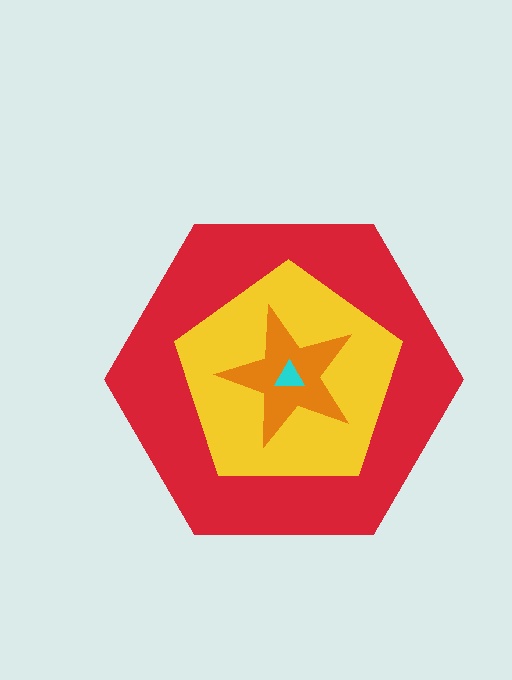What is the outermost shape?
The red hexagon.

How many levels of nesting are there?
4.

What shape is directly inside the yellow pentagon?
The orange star.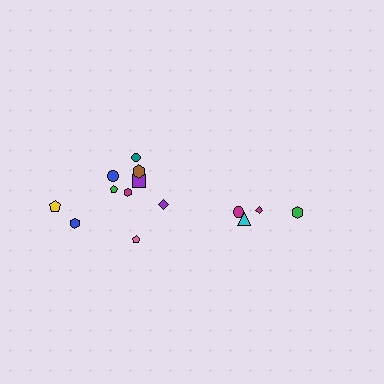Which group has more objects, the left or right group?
The left group.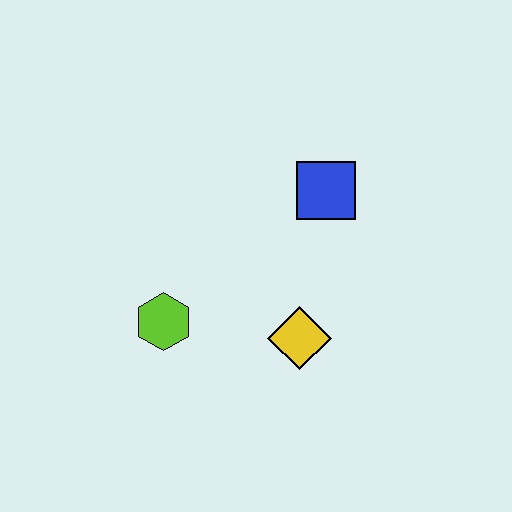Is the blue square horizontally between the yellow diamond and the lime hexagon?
No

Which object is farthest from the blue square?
The lime hexagon is farthest from the blue square.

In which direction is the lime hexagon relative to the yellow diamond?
The lime hexagon is to the left of the yellow diamond.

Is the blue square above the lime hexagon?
Yes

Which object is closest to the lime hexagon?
The yellow diamond is closest to the lime hexagon.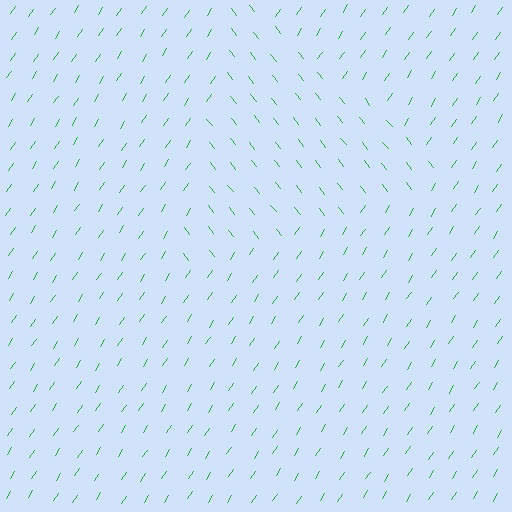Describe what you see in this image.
The image is filled with small green line segments. A triangle region in the image has lines oriented differently from the surrounding lines, creating a visible texture boundary.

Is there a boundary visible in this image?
Yes, there is a texture boundary formed by a change in line orientation.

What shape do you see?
I see a triangle.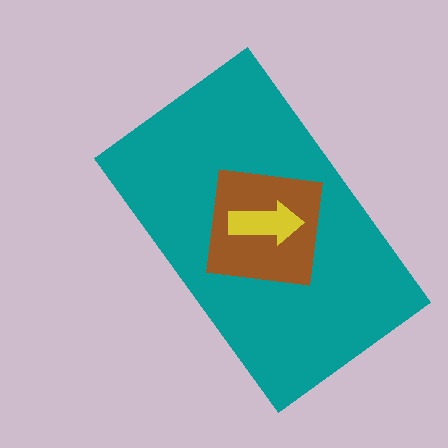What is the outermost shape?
The teal rectangle.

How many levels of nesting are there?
3.